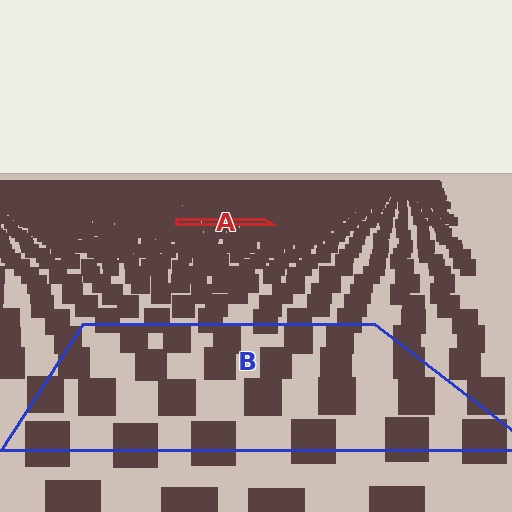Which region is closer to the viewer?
Region B is closer. The texture elements there are larger and more spread out.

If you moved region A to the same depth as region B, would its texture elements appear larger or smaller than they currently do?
They would appear larger. At a closer depth, the same texture elements are projected at a bigger on-screen size.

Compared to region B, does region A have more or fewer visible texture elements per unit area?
Region A has more texture elements per unit area — they are packed more densely because it is farther away.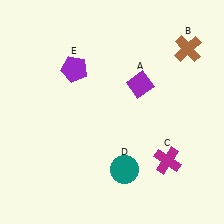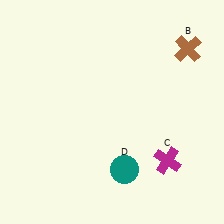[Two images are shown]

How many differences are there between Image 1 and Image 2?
There are 2 differences between the two images.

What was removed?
The purple pentagon (E), the purple diamond (A) were removed in Image 2.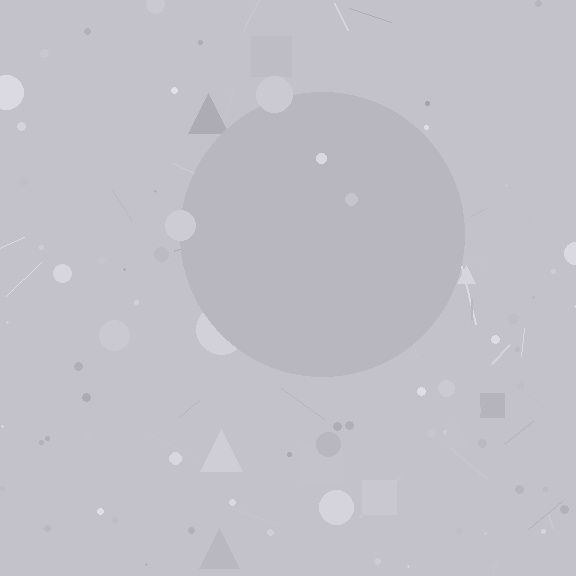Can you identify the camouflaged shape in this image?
The camouflaged shape is a circle.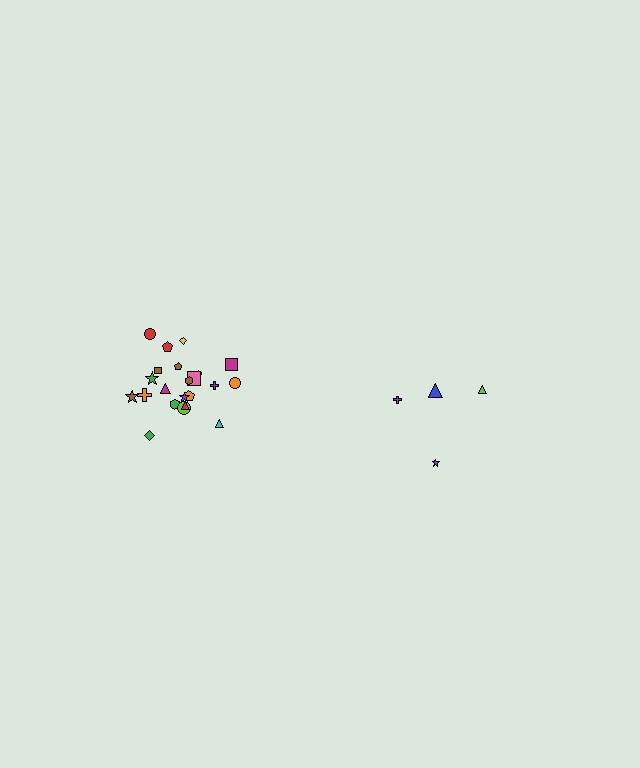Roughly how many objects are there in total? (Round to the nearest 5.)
Roughly 25 objects in total.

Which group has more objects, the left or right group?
The left group.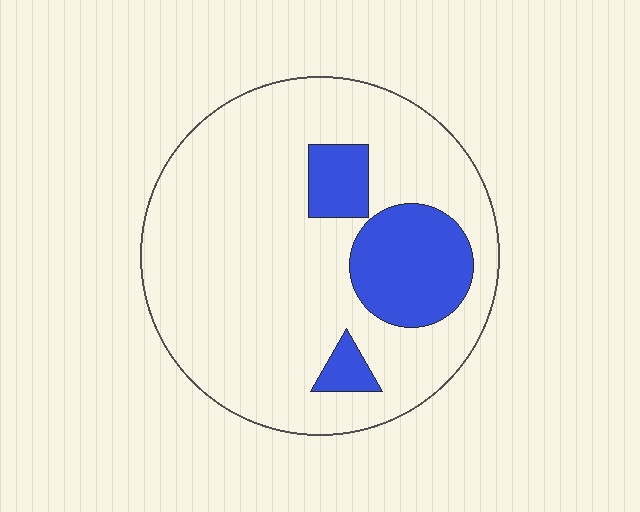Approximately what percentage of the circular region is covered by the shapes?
Approximately 20%.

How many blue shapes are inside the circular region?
3.